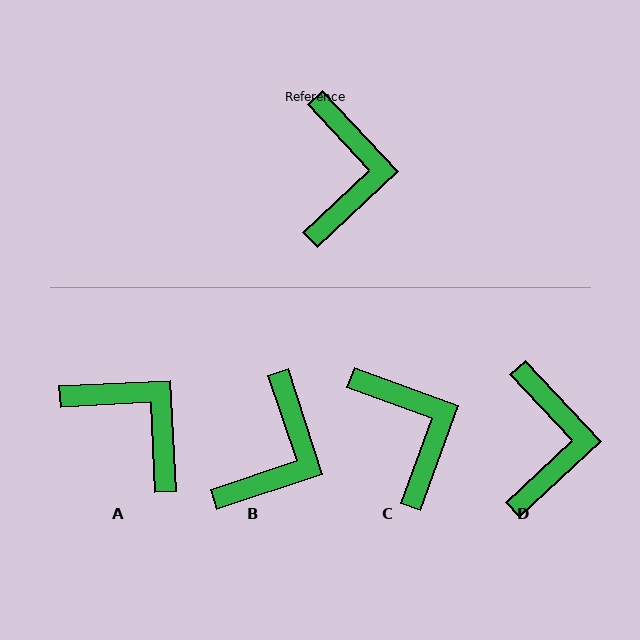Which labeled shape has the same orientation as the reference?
D.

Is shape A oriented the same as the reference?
No, it is off by about 50 degrees.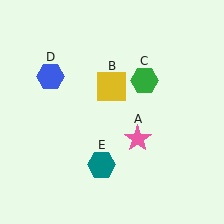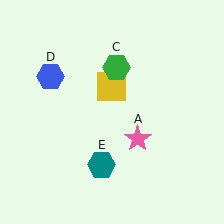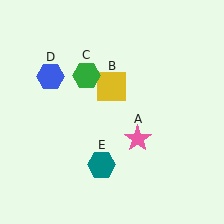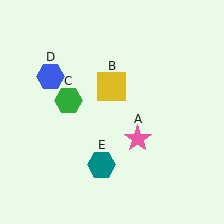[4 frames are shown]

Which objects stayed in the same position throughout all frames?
Pink star (object A) and yellow square (object B) and blue hexagon (object D) and teal hexagon (object E) remained stationary.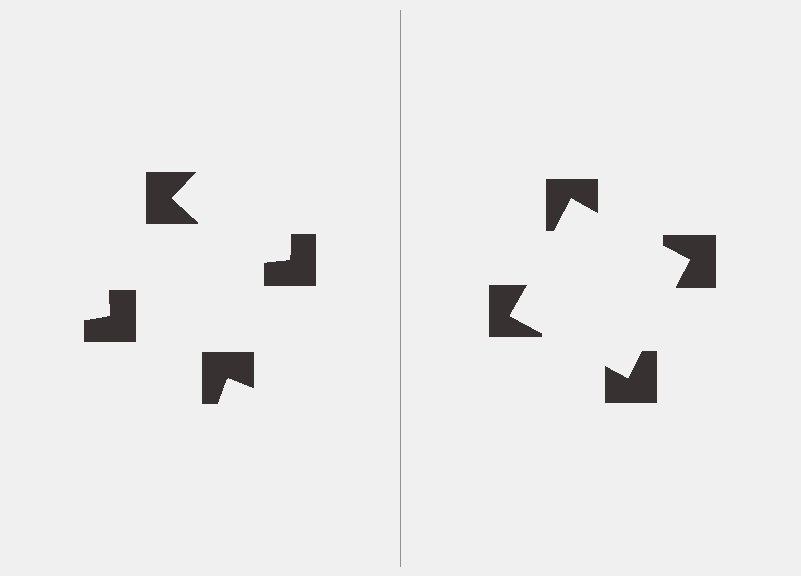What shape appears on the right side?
An illusory square.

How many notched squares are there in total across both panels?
8 — 4 on each side.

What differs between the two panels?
The notched squares are positioned identically on both sides; only the wedge orientations differ. On the right they align to a square; on the left they are misaligned.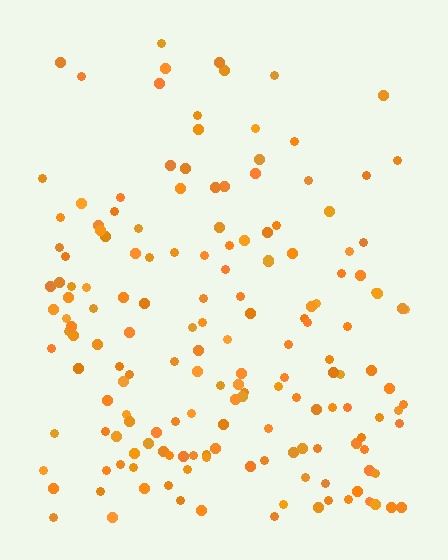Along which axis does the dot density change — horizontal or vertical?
Vertical.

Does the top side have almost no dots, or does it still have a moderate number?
Still a moderate number, just noticeably fewer than the bottom.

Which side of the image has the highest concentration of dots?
The bottom.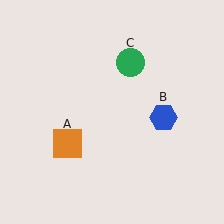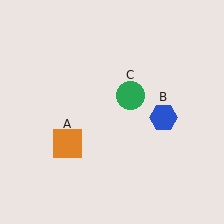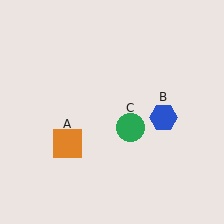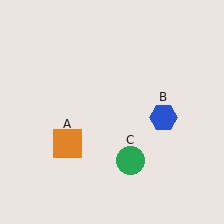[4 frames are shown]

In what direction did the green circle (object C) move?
The green circle (object C) moved down.